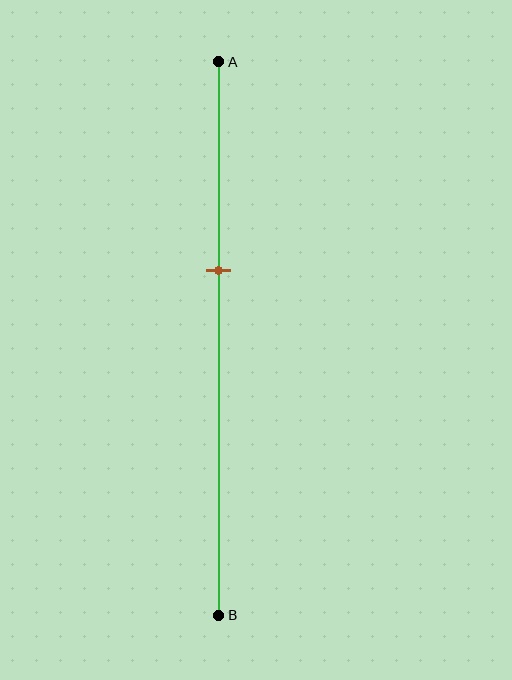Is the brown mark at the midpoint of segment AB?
No, the mark is at about 40% from A, not at the 50% midpoint.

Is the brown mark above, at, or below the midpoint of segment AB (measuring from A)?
The brown mark is above the midpoint of segment AB.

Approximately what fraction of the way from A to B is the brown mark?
The brown mark is approximately 40% of the way from A to B.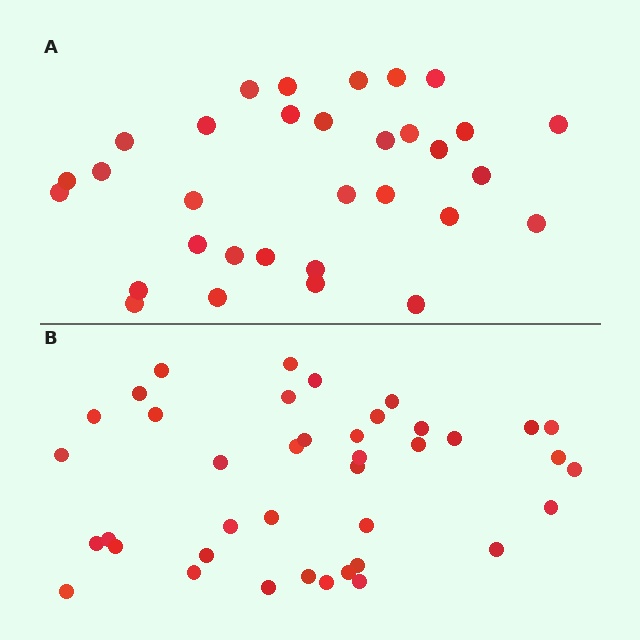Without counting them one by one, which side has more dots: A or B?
Region B (the bottom region) has more dots.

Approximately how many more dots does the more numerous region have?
Region B has roughly 8 or so more dots than region A.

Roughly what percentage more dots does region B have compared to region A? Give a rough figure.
About 25% more.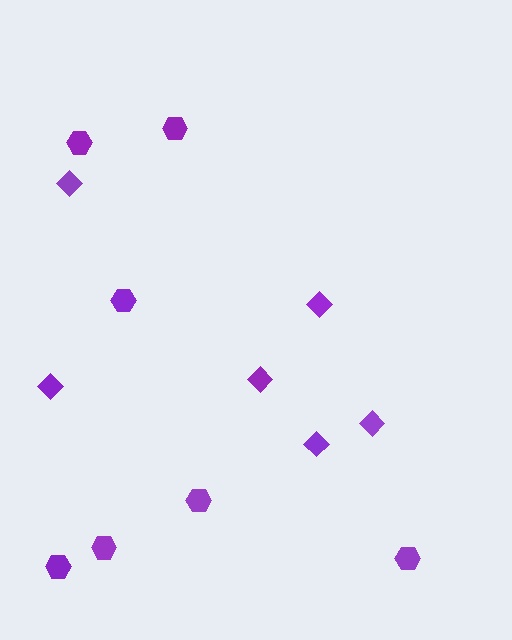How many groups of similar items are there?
There are 2 groups: one group of diamonds (6) and one group of hexagons (7).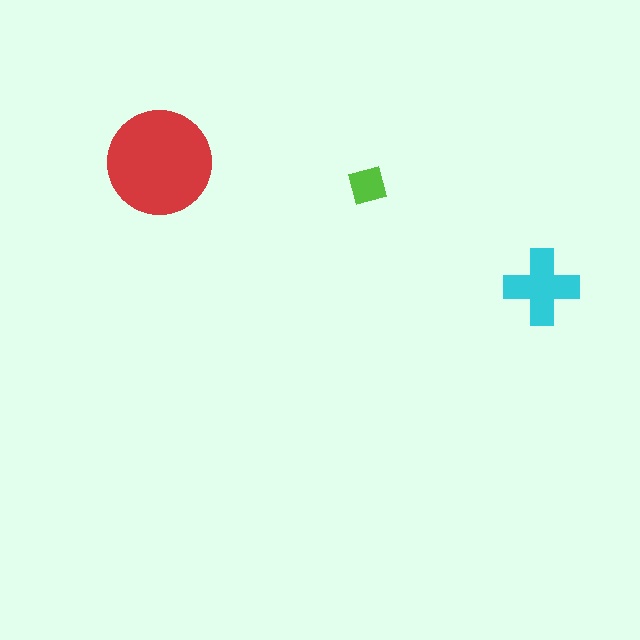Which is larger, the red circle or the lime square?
The red circle.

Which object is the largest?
The red circle.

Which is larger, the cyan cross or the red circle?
The red circle.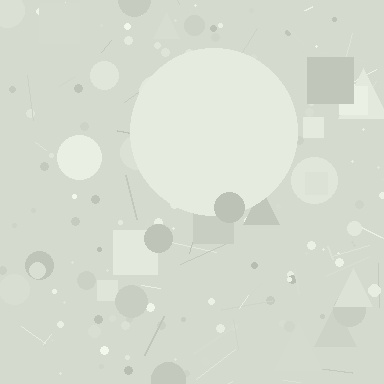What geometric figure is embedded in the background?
A circle is embedded in the background.